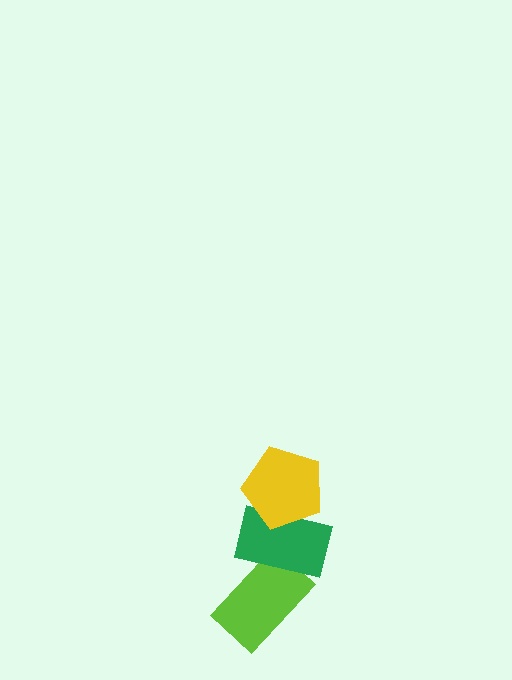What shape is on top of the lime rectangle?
The green rectangle is on top of the lime rectangle.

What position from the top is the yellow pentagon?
The yellow pentagon is 1st from the top.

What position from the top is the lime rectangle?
The lime rectangle is 3rd from the top.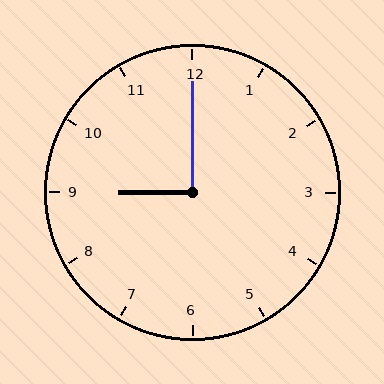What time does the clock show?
9:00.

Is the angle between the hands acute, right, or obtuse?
It is right.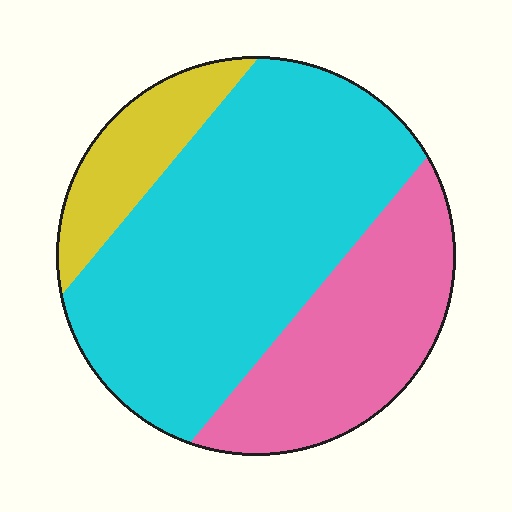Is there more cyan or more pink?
Cyan.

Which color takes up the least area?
Yellow, at roughly 15%.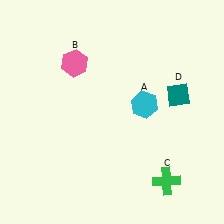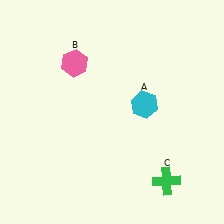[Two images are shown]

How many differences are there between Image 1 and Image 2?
There is 1 difference between the two images.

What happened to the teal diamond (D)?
The teal diamond (D) was removed in Image 2. It was in the top-right area of Image 1.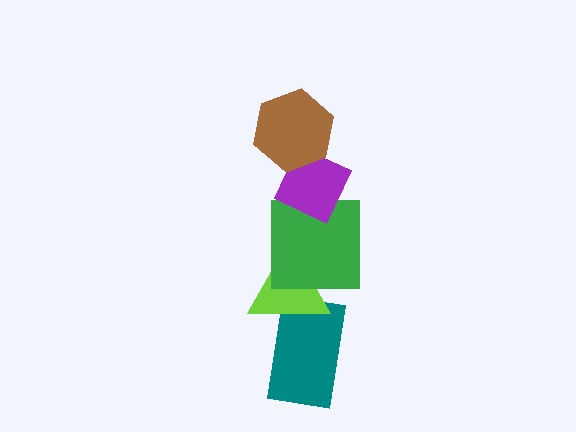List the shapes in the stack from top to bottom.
From top to bottom: the brown hexagon, the purple diamond, the green square, the lime triangle, the teal rectangle.